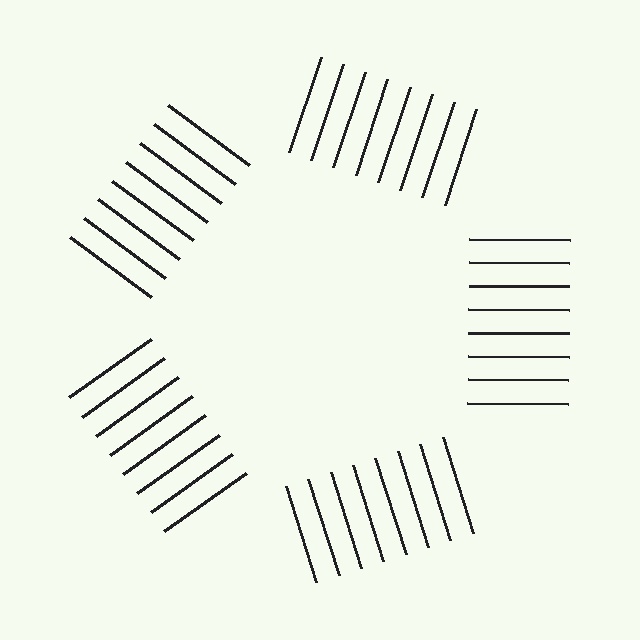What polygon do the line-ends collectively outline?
An illusory pentagon — the line segments terminate on its edges but no continuous stroke is drawn.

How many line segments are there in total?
40 — 8 along each of the 5 edges.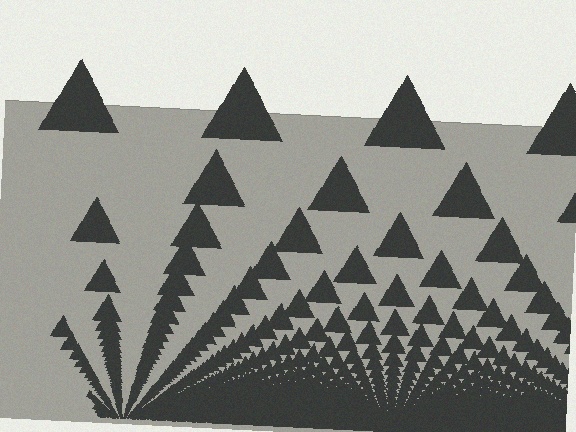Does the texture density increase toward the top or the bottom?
Density increases toward the bottom.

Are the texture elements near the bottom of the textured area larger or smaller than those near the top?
Smaller. The gradient is inverted — elements near the bottom are smaller and denser.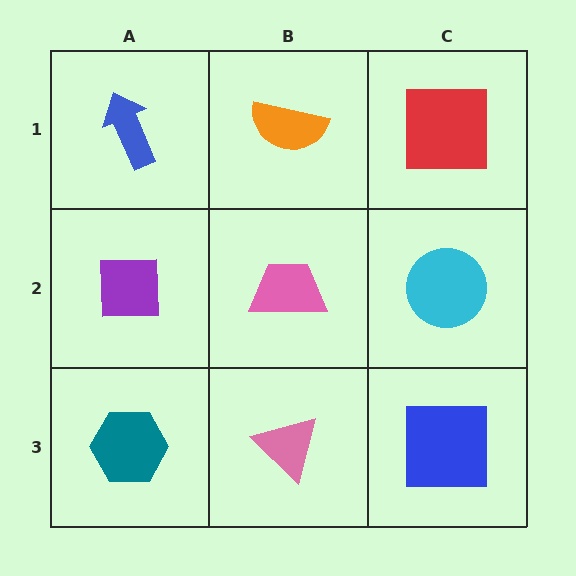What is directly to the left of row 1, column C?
An orange semicircle.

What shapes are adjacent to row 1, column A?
A purple square (row 2, column A), an orange semicircle (row 1, column B).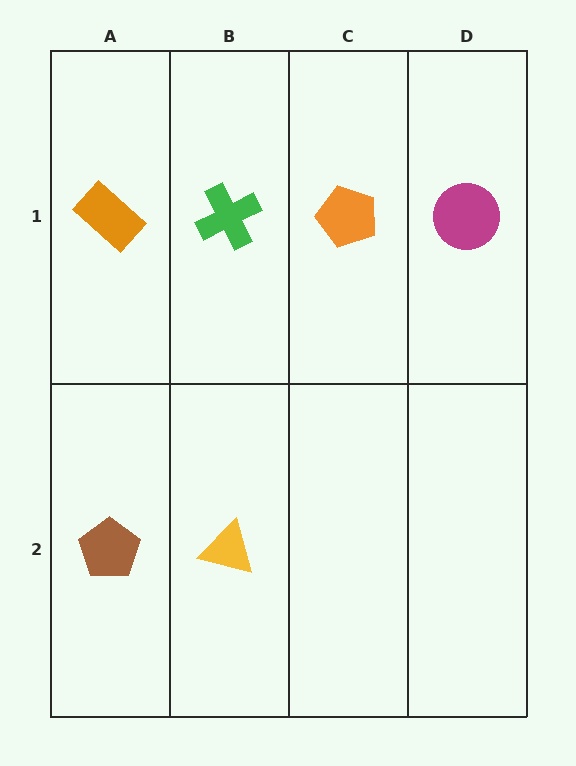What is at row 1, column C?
An orange pentagon.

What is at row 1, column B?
A green cross.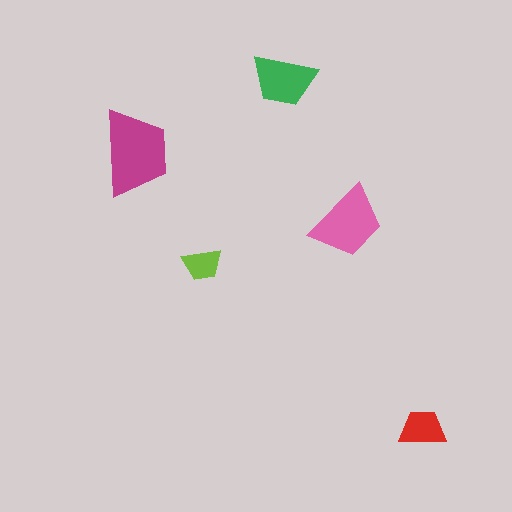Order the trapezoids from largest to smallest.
the magenta one, the pink one, the green one, the red one, the lime one.